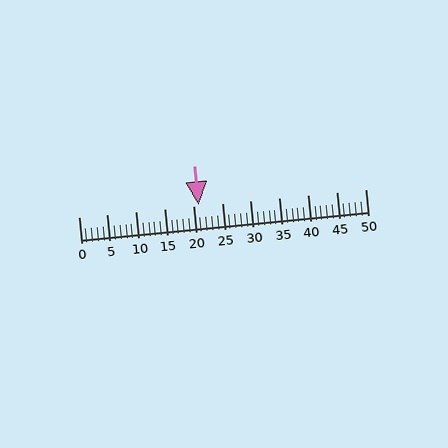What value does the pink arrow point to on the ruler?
The pink arrow points to approximately 21.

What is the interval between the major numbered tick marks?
The major tick marks are spaced 5 units apart.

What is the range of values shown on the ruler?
The ruler shows values from 0 to 50.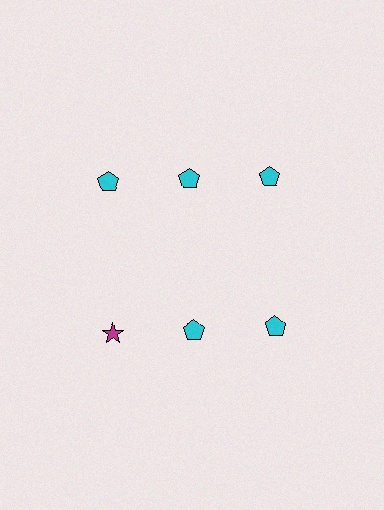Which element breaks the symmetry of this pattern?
The magenta star in the second row, leftmost column breaks the symmetry. All other shapes are cyan pentagons.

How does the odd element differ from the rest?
It differs in both color (magenta instead of cyan) and shape (star instead of pentagon).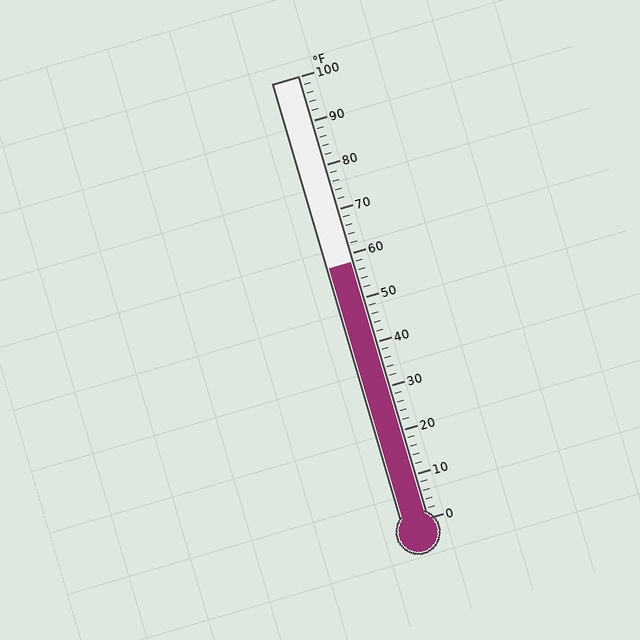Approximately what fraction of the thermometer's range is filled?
The thermometer is filled to approximately 60% of its range.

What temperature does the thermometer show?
The thermometer shows approximately 58°F.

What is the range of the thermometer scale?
The thermometer scale ranges from 0°F to 100°F.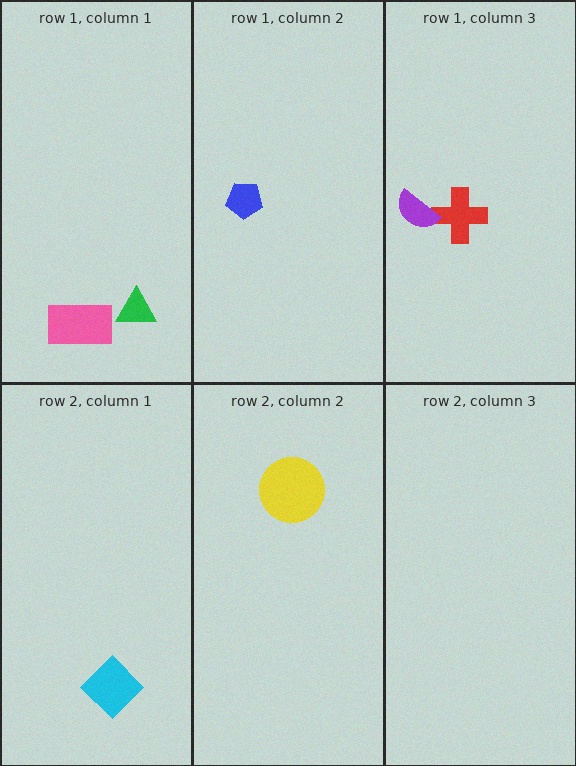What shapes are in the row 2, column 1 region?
The cyan diamond.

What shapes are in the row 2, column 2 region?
The yellow circle.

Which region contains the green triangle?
The row 1, column 1 region.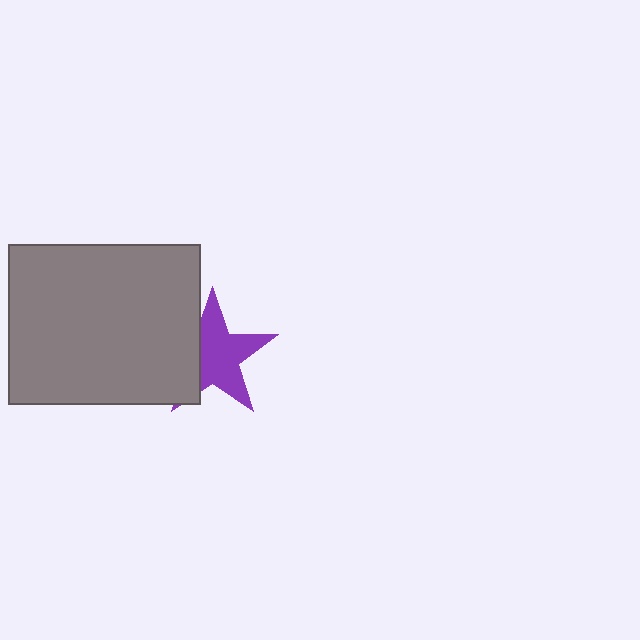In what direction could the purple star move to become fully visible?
The purple star could move right. That would shift it out from behind the gray rectangle entirely.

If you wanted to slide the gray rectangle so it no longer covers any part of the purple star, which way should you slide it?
Slide it left — that is the most direct way to separate the two shapes.